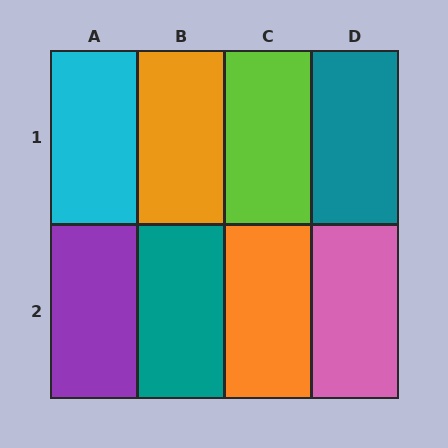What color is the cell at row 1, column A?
Cyan.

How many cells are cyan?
1 cell is cyan.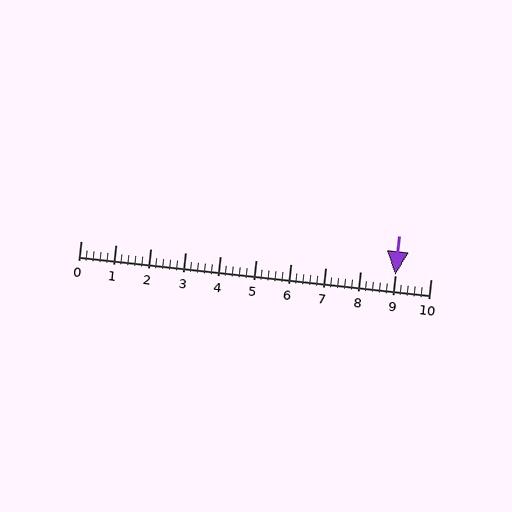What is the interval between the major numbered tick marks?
The major tick marks are spaced 1 units apart.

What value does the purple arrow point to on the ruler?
The purple arrow points to approximately 9.0.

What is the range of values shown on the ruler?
The ruler shows values from 0 to 10.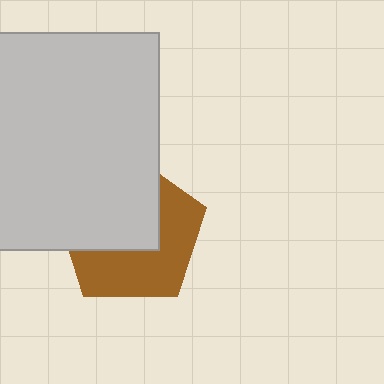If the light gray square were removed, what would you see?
You would see the complete brown pentagon.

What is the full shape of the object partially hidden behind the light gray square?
The partially hidden object is a brown pentagon.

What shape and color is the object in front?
The object in front is a light gray square.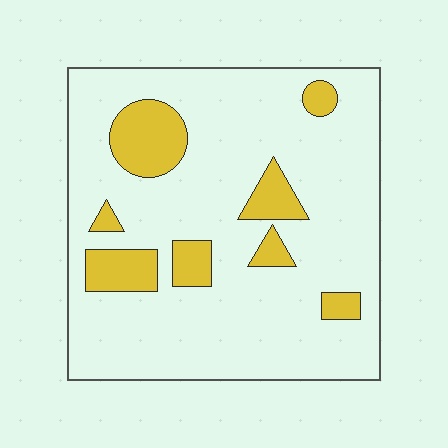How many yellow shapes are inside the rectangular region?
8.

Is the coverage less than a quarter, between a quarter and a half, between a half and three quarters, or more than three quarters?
Less than a quarter.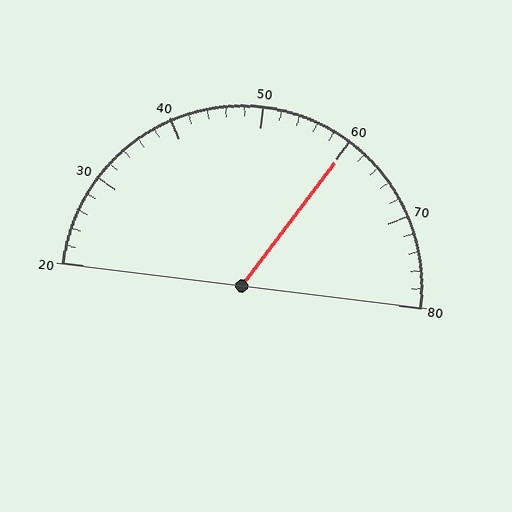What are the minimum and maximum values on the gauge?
The gauge ranges from 20 to 80.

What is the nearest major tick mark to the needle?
The nearest major tick mark is 60.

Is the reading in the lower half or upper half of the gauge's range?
The reading is in the upper half of the range (20 to 80).